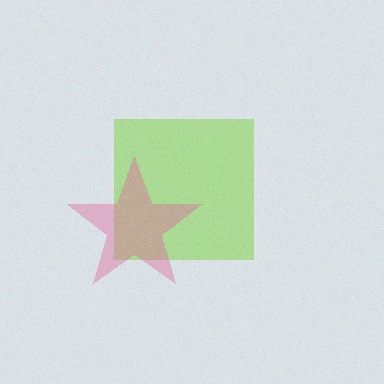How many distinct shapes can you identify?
There are 2 distinct shapes: a lime square, a pink star.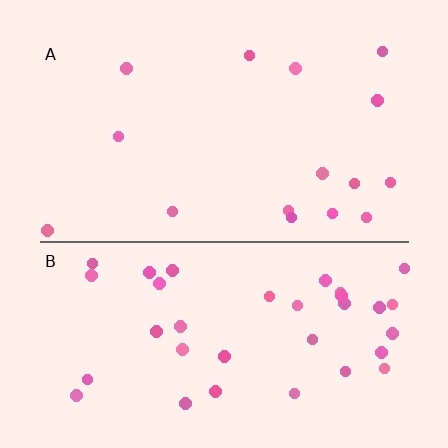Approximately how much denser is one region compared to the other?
Approximately 2.3× — region B over region A.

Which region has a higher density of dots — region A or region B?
B (the bottom).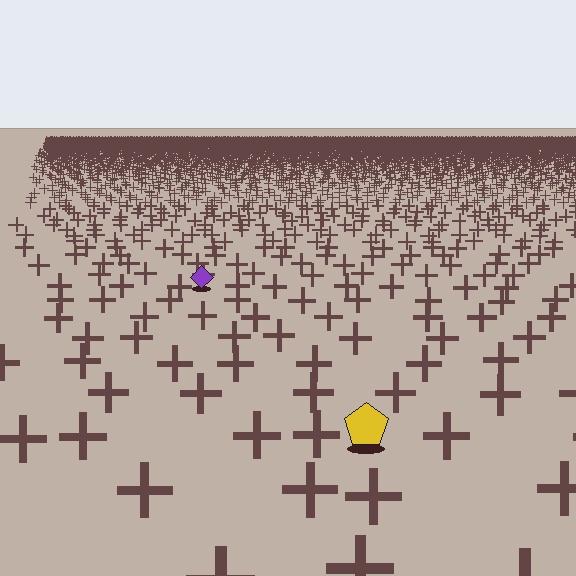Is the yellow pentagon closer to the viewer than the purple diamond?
Yes. The yellow pentagon is closer — you can tell from the texture gradient: the ground texture is coarser near it.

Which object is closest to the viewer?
The yellow pentagon is closest. The texture marks near it are larger and more spread out.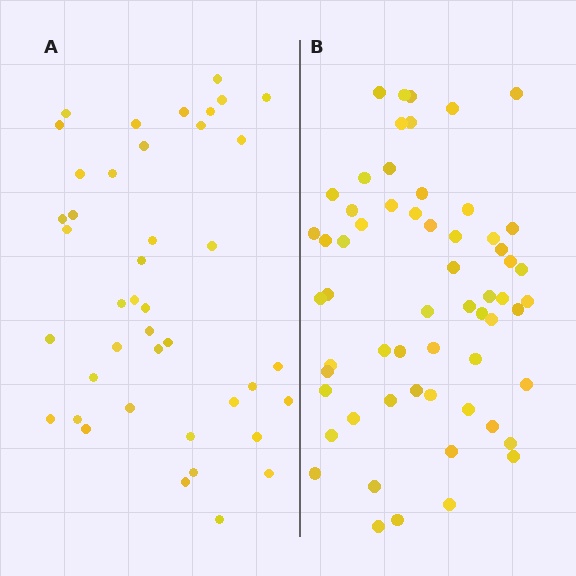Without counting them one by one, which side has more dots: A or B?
Region B (the right region) has more dots.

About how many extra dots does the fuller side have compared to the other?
Region B has approximately 20 more dots than region A.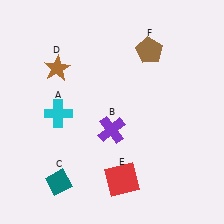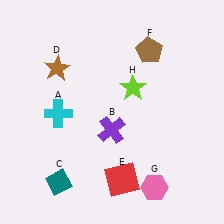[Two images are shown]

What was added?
A pink hexagon (G), a lime star (H) were added in Image 2.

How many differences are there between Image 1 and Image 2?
There are 2 differences between the two images.